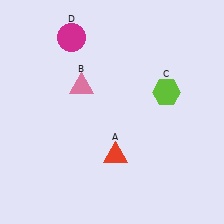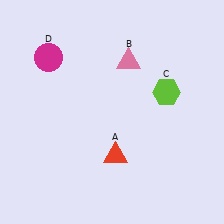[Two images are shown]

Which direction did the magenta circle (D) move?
The magenta circle (D) moved left.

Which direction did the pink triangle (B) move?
The pink triangle (B) moved right.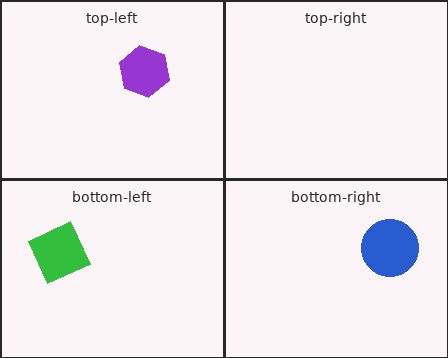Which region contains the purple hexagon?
The top-left region.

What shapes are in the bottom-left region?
The green square.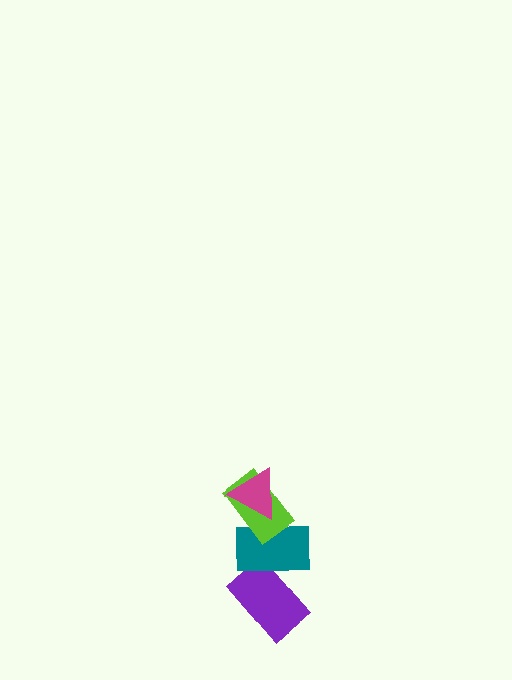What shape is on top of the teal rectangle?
The lime rectangle is on top of the teal rectangle.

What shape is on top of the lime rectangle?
The magenta triangle is on top of the lime rectangle.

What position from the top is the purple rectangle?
The purple rectangle is 4th from the top.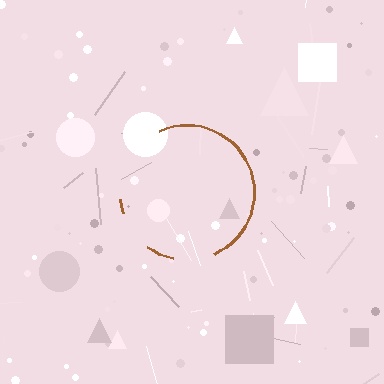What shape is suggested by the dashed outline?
The dashed outline suggests a circle.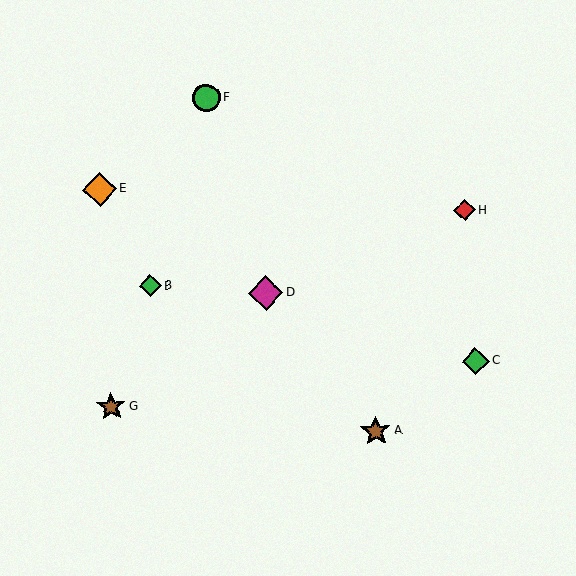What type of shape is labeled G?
Shape G is a brown star.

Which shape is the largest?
The magenta diamond (labeled D) is the largest.